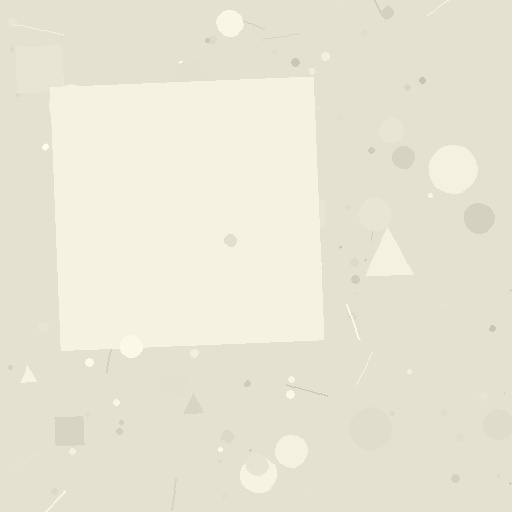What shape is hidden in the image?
A square is hidden in the image.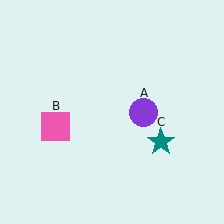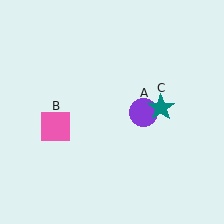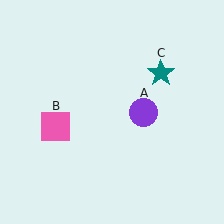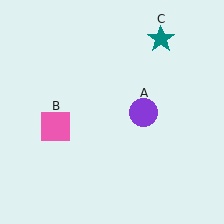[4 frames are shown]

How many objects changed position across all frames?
1 object changed position: teal star (object C).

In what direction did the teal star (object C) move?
The teal star (object C) moved up.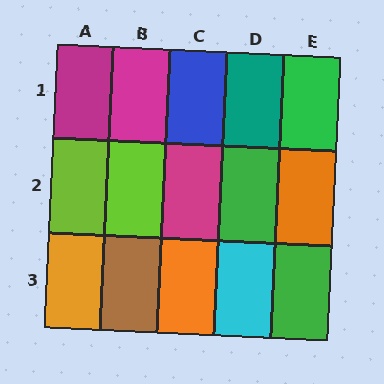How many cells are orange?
3 cells are orange.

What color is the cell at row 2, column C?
Magenta.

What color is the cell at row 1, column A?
Magenta.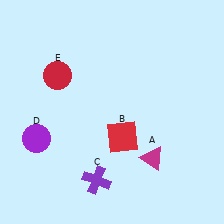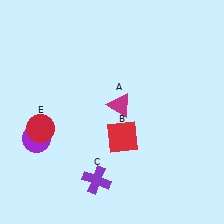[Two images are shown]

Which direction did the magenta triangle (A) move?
The magenta triangle (A) moved up.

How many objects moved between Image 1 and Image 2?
2 objects moved between the two images.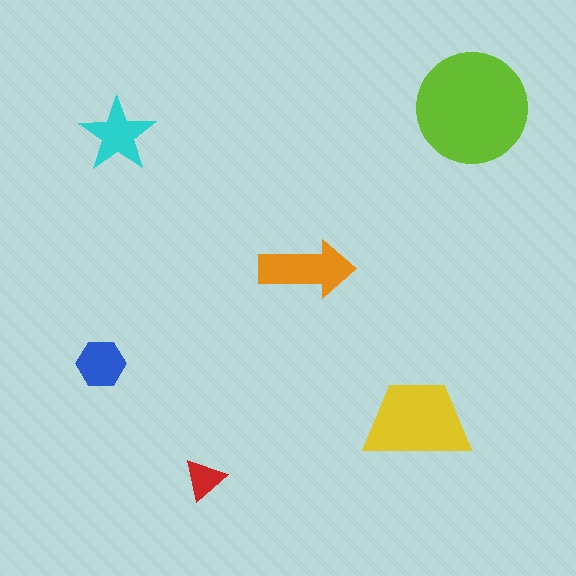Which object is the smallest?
The red triangle.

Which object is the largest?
The lime circle.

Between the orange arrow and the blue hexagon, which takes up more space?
The orange arrow.